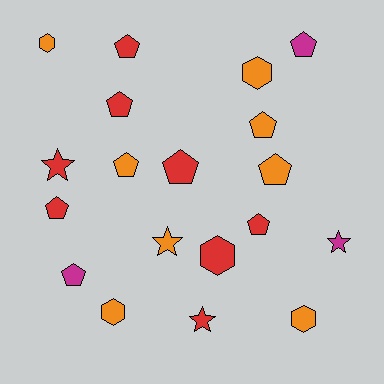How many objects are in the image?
There are 19 objects.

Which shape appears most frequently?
Pentagon, with 10 objects.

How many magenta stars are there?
There is 1 magenta star.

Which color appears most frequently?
Orange, with 8 objects.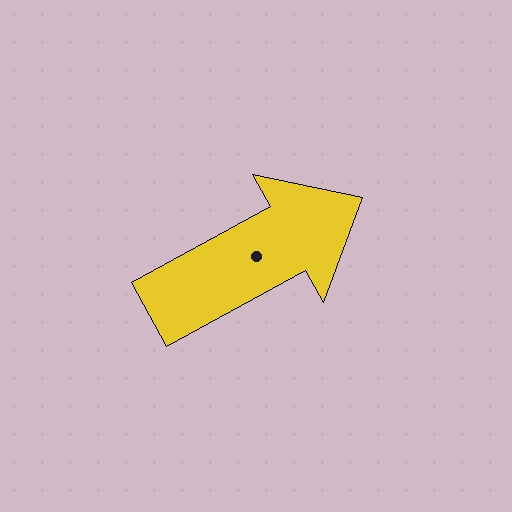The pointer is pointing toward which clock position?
Roughly 2 o'clock.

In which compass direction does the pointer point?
Northeast.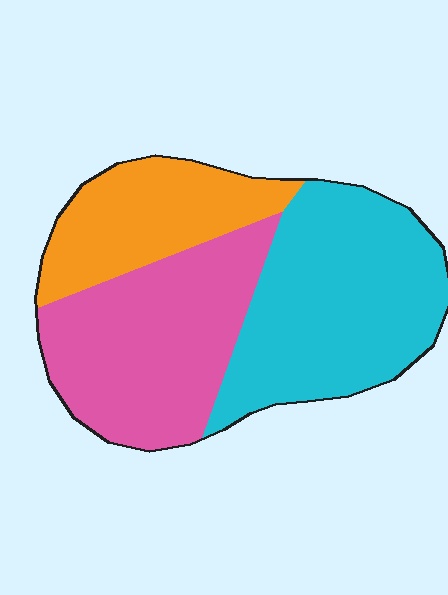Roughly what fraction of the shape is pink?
Pink covers 36% of the shape.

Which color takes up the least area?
Orange, at roughly 25%.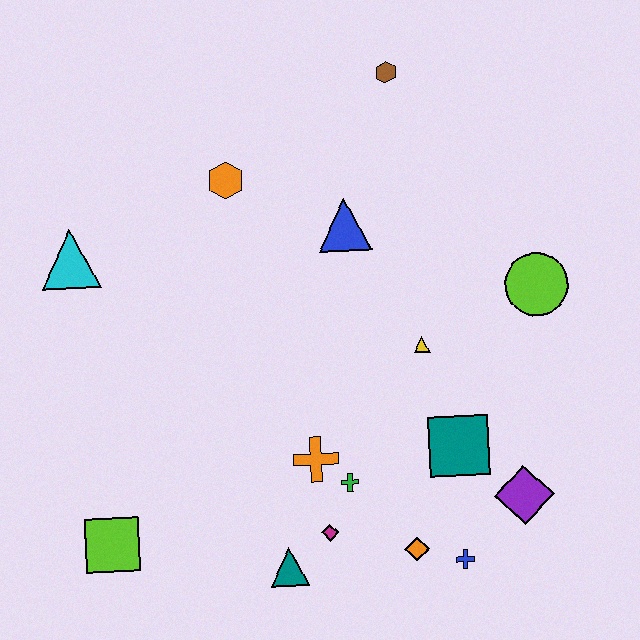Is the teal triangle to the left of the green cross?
Yes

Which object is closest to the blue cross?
The orange diamond is closest to the blue cross.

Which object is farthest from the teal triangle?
The brown hexagon is farthest from the teal triangle.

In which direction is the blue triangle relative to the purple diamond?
The blue triangle is above the purple diamond.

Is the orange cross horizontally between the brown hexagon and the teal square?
No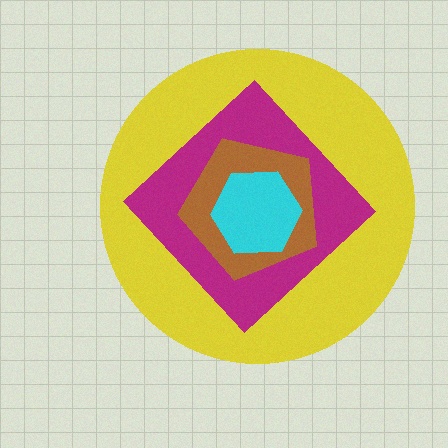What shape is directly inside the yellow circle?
The magenta diamond.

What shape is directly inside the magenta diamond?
The brown pentagon.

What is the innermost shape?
The cyan hexagon.